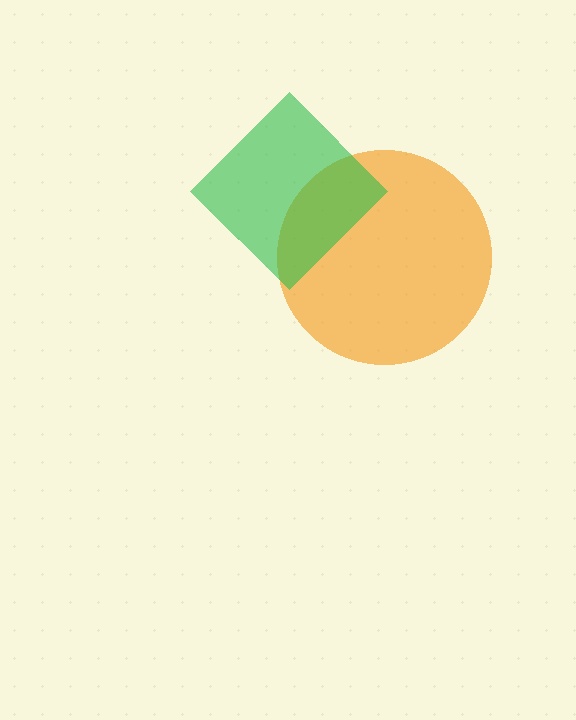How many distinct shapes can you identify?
There are 2 distinct shapes: an orange circle, a green diamond.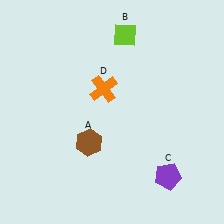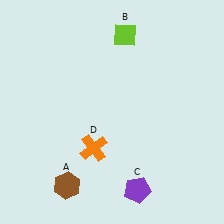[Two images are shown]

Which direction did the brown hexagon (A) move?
The brown hexagon (A) moved down.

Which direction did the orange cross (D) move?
The orange cross (D) moved down.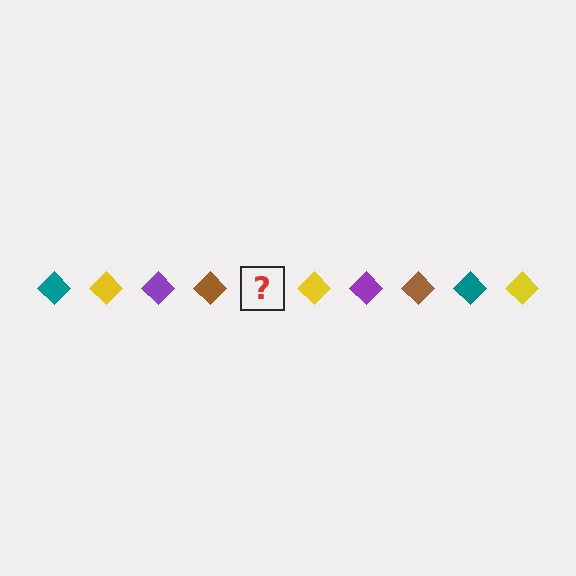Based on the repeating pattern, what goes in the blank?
The blank should be a teal diamond.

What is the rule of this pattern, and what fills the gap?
The rule is that the pattern cycles through teal, yellow, purple, brown diamonds. The gap should be filled with a teal diamond.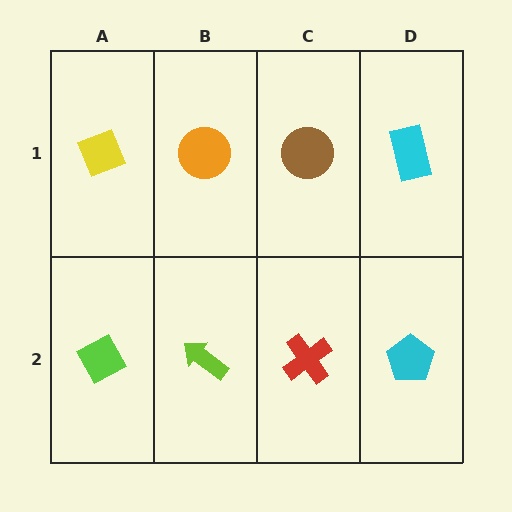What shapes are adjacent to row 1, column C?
A red cross (row 2, column C), an orange circle (row 1, column B), a cyan rectangle (row 1, column D).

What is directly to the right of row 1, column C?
A cyan rectangle.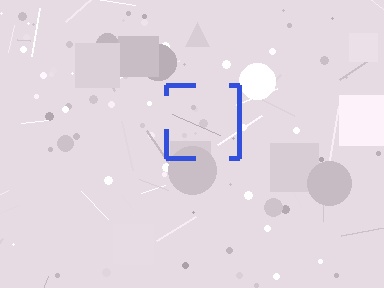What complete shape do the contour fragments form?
The contour fragments form a square.